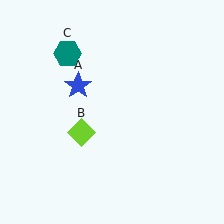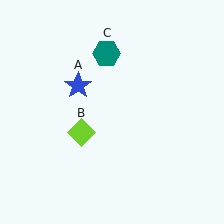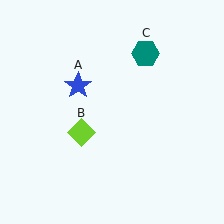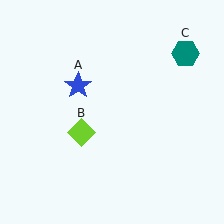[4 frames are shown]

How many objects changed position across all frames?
1 object changed position: teal hexagon (object C).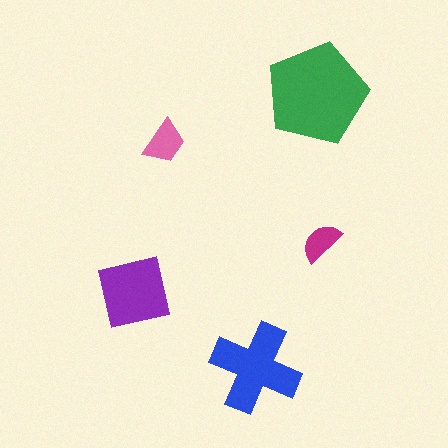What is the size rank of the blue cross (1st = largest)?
2nd.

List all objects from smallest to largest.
The magenta semicircle, the pink trapezoid, the purple square, the blue cross, the green pentagon.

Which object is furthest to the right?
The magenta semicircle is rightmost.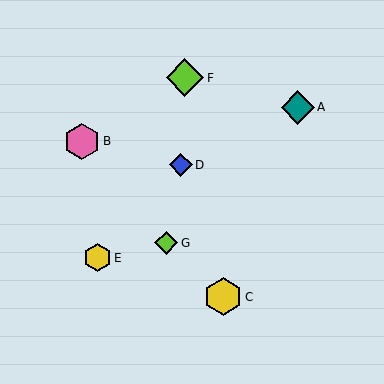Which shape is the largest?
The lime diamond (labeled F) is the largest.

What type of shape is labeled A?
Shape A is a teal diamond.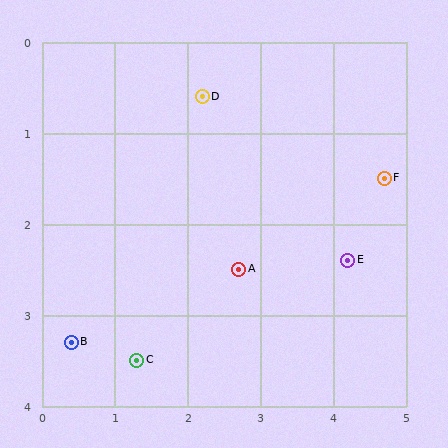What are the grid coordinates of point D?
Point D is at approximately (2.2, 0.6).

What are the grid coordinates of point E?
Point E is at approximately (4.2, 2.4).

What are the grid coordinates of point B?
Point B is at approximately (0.4, 3.3).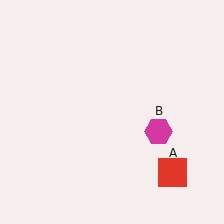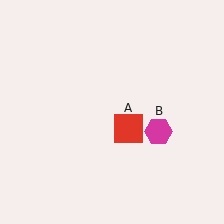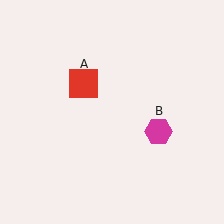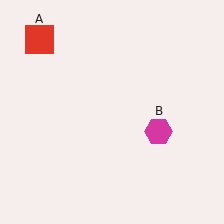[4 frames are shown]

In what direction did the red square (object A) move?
The red square (object A) moved up and to the left.